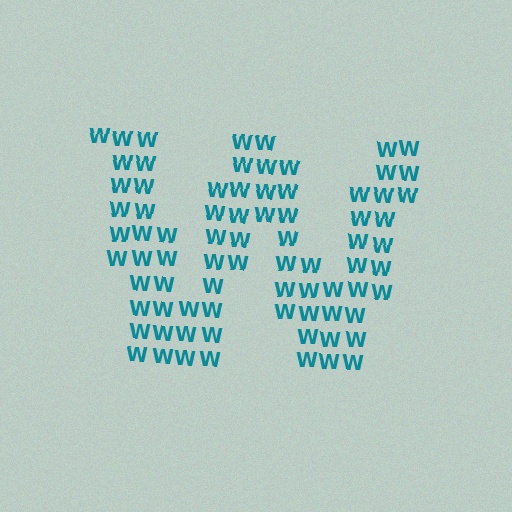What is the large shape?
The large shape is the letter W.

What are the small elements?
The small elements are letter W's.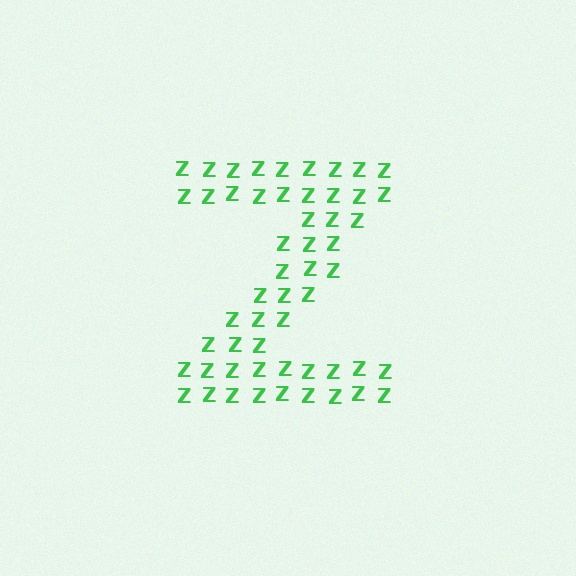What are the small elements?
The small elements are letter Z's.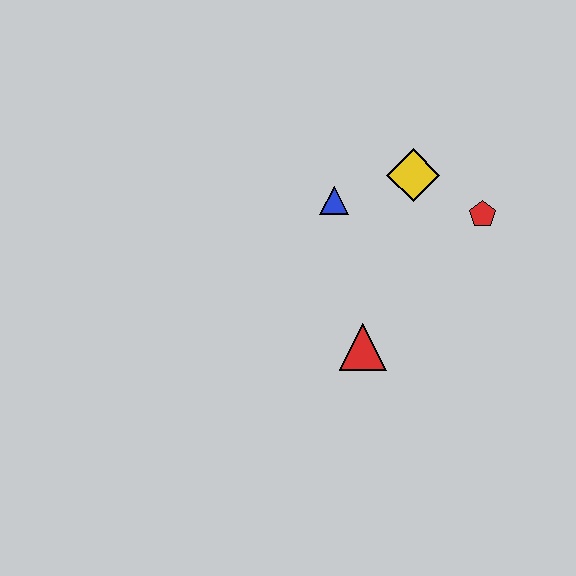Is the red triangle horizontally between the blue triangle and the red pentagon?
Yes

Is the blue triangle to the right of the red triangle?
No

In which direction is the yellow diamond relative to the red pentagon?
The yellow diamond is to the left of the red pentagon.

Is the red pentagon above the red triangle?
Yes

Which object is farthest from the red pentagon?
The red triangle is farthest from the red pentagon.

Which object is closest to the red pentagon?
The yellow diamond is closest to the red pentagon.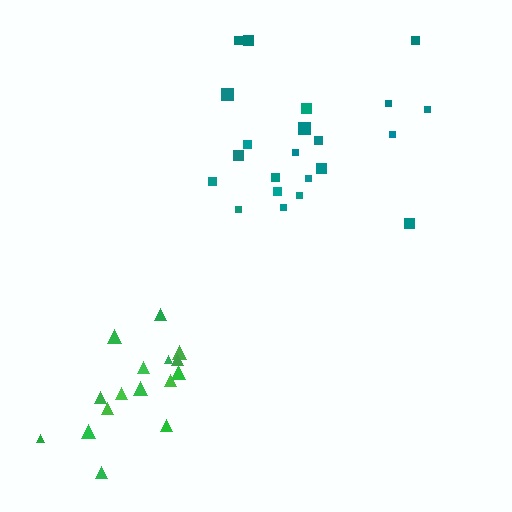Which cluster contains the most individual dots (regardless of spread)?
Teal (22).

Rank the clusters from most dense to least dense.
teal, green.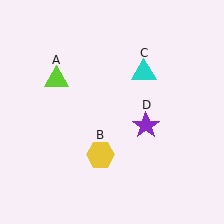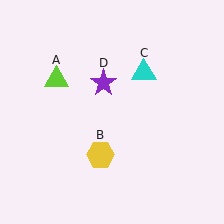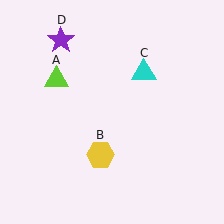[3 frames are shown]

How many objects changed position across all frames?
1 object changed position: purple star (object D).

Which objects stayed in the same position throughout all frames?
Lime triangle (object A) and yellow hexagon (object B) and cyan triangle (object C) remained stationary.